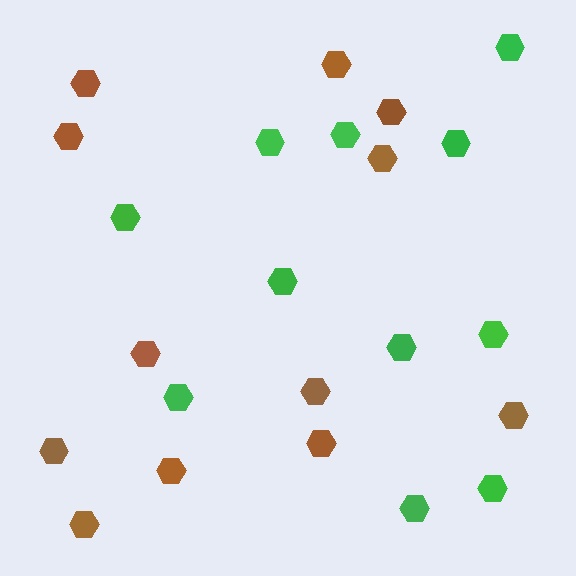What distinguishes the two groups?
There are 2 groups: one group of green hexagons (11) and one group of brown hexagons (12).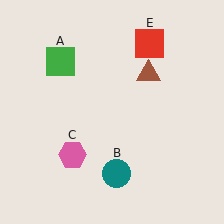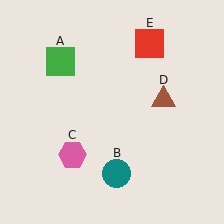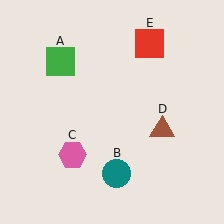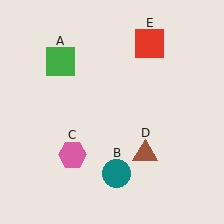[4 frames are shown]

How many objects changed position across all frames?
1 object changed position: brown triangle (object D).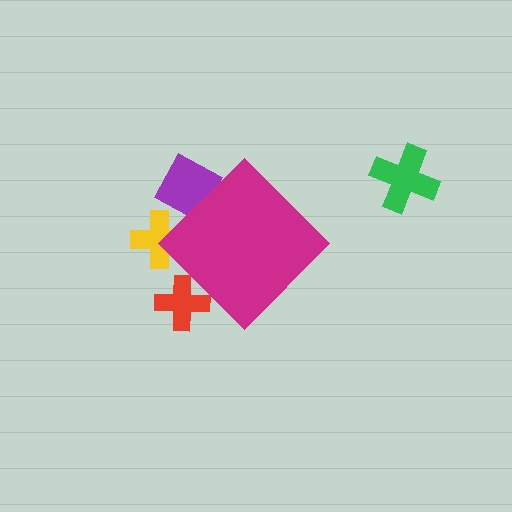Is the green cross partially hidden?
No, the green cross is fully visible.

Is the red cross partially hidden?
Yes, the red cross is partially hidden behind the magenta diamond.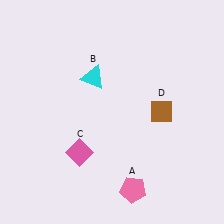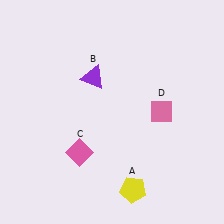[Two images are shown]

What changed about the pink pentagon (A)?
In Image 1, A is pink. In Image 2, it changed to yellow.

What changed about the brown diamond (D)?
In Image 1, D is brown. In Image 2, it changed to pink.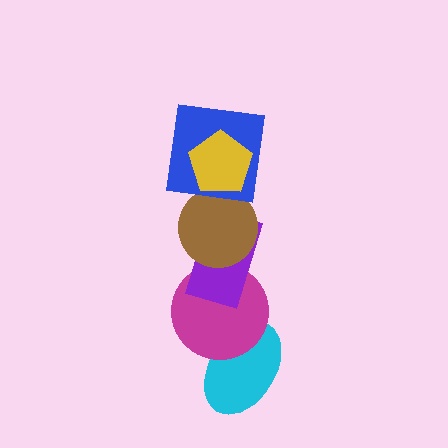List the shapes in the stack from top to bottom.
From top to bottom: the yellow pentagon, the blue square, the brown circle, the purple rectangle, the magenta circle, the cyan ellipse.